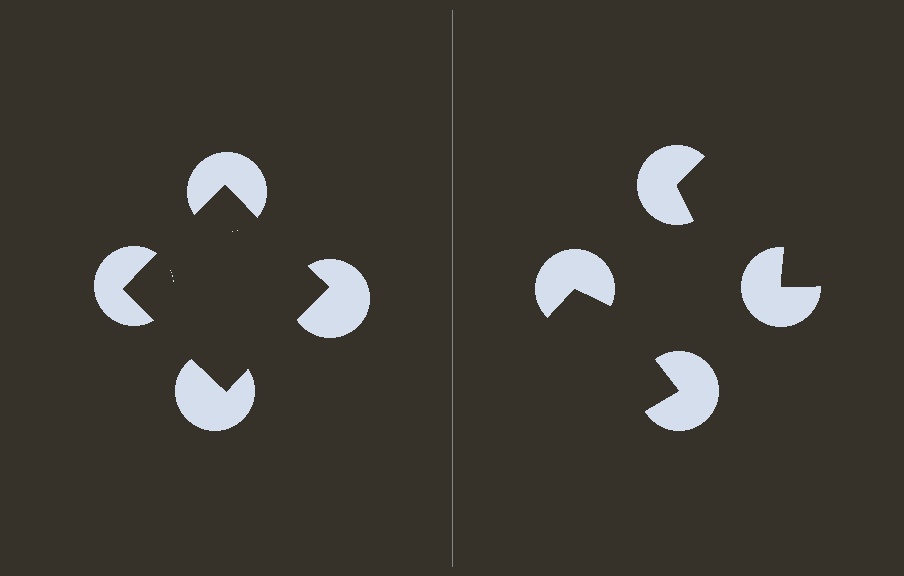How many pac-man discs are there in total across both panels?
8 — 4 on each side.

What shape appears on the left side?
An illusory square.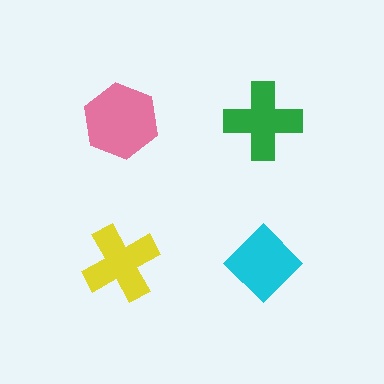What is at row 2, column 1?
A yellow cross.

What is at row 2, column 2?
A cyan diamond.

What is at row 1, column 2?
A green cross.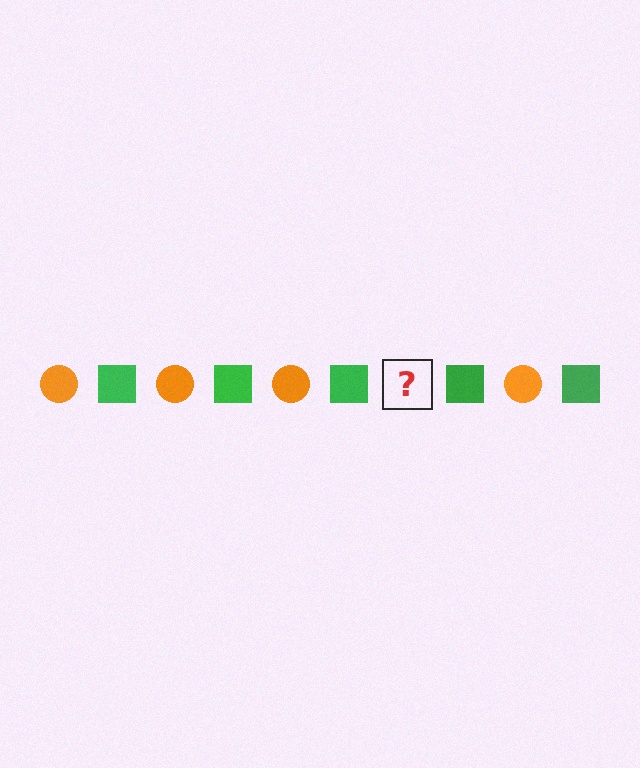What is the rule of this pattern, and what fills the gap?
The rule is that the pattern alternates between orange circle and green square. The gap should be filled with an orange circle.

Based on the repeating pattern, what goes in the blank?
The blank should be an orange circle.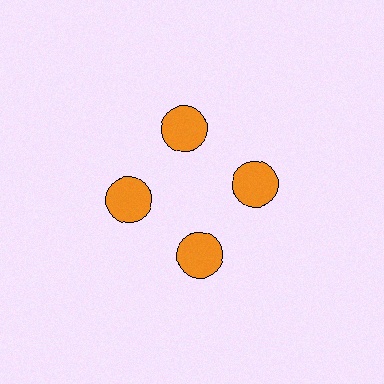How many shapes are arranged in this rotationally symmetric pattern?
There are 4 shapes, arranged in 4 groups of 1.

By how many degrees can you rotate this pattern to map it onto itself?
The pattern maps onto itself every 90 degrees of rotation.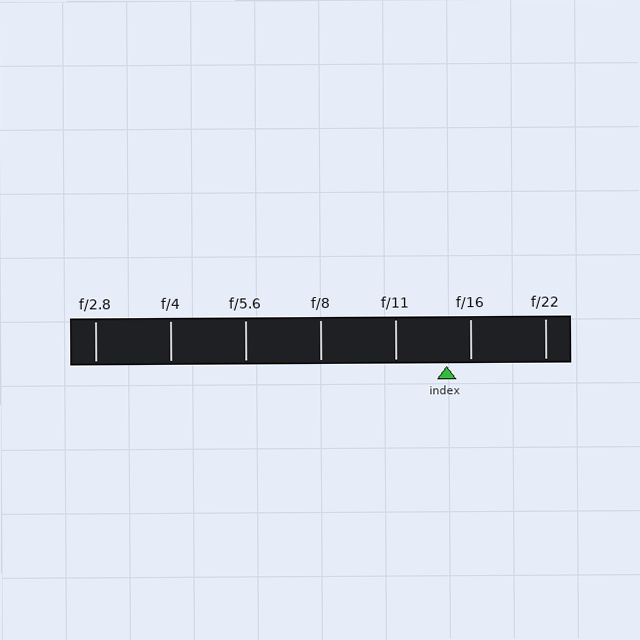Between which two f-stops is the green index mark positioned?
The index mark is between f/11 and f/16.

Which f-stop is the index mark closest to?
The index mark is closest to f/16.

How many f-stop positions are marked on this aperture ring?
There are 7 f-stop positions marked.